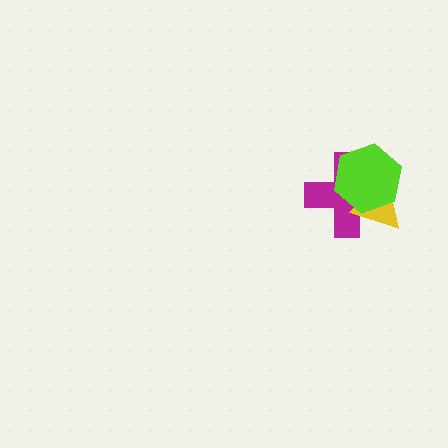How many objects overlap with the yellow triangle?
2 objects overlap with the yellow triangle.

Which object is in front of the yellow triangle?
The lime hexagon is in front of the yellow triangle.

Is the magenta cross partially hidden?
Yes, it is partially covered by another shape.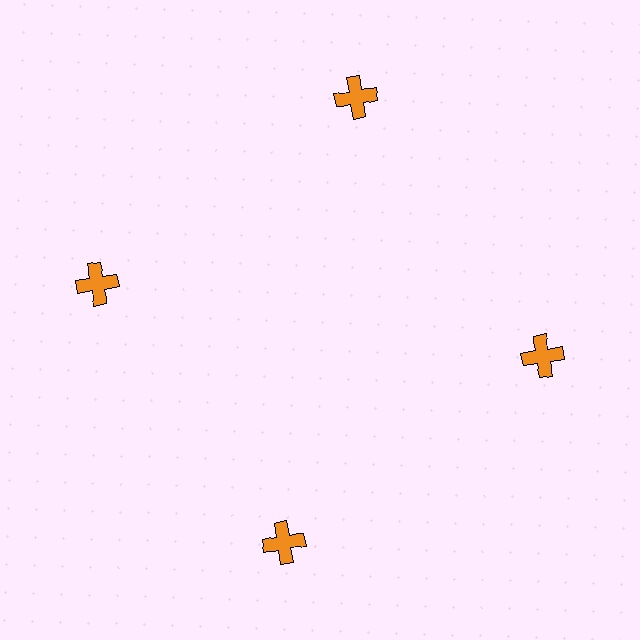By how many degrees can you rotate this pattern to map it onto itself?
The pattern maps onto itself every 90 degrees of rotation.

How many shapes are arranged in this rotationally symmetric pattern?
There are 4 shapes, arranged in 4 groups of 1.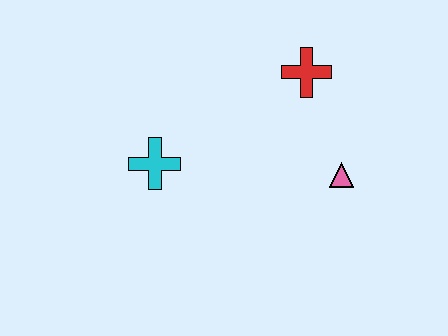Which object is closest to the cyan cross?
The red cross is closest to the cyan cross.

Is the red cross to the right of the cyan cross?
Yes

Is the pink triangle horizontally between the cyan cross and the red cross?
No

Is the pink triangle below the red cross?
Yes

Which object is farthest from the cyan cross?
The pink triangle is farthest from the cyan cross.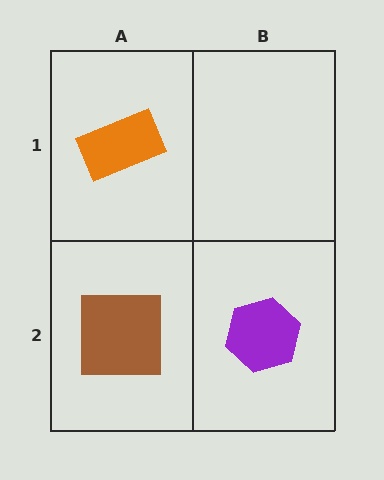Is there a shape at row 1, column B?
No, that cell is empty.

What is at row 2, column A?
A brown square.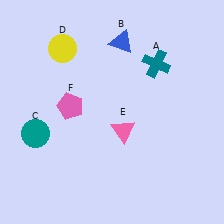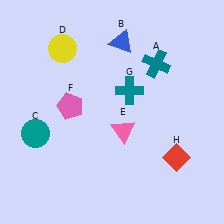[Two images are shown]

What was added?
A teal cross (G), a red diamond (H) were added in Image 2.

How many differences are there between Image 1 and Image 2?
There are 2 differences between the two images.